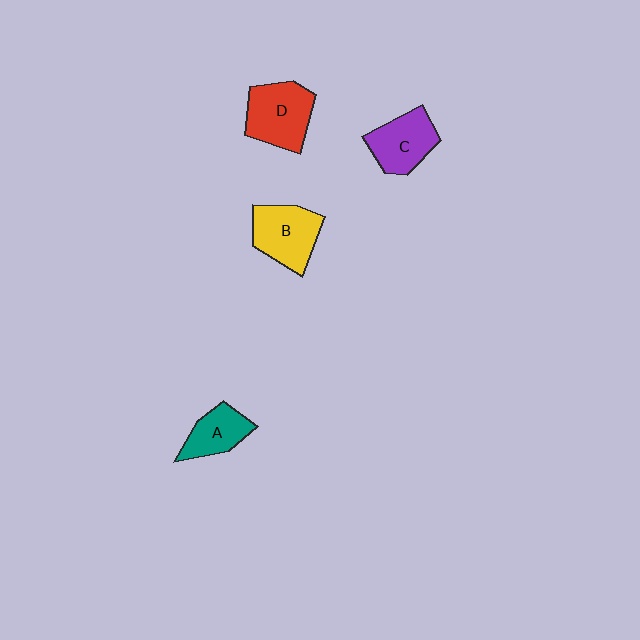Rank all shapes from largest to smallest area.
From largest to smallest: D (red), B (yellow), C (purple), A (teal).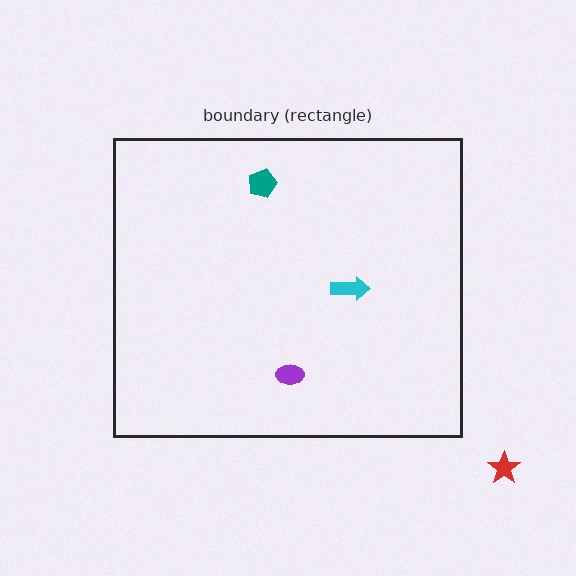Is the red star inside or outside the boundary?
Outside.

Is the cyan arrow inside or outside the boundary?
Inside.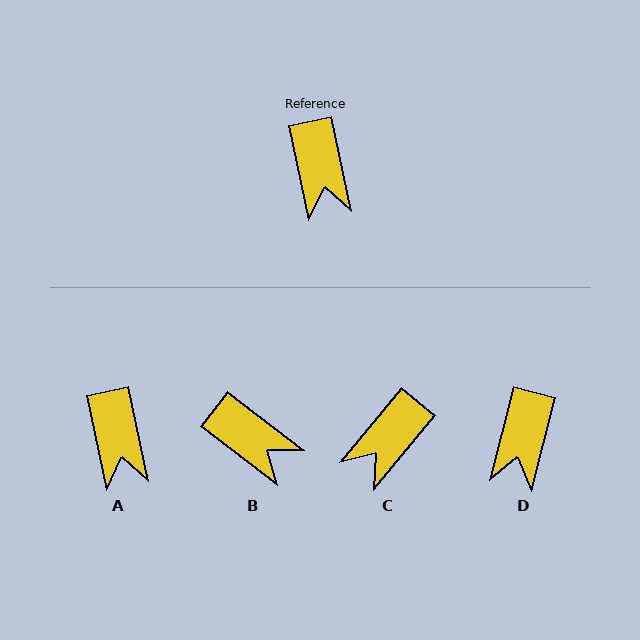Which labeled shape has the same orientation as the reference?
A.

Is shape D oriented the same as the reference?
No, it is off by about 26 degrees.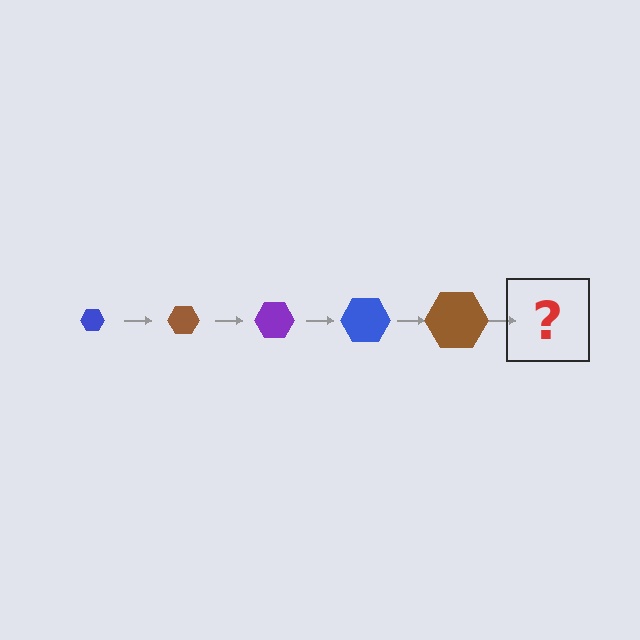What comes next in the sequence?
The next element should be a purple hexagon, larger than the previous one.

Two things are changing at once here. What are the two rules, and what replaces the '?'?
The two rules are that the hexagon grows larger each step and the color cycles through blue, brown, and purple. The '?' should be a purple hexagon, larger than the previous one.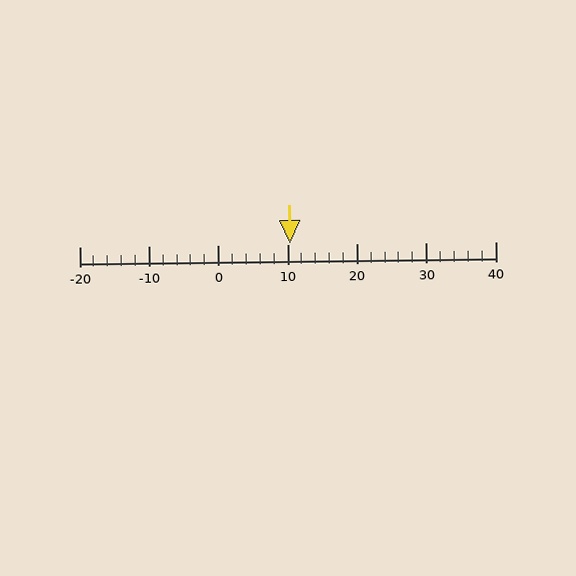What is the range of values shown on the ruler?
The ruler shows values from -20 to 40.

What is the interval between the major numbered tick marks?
The major tick marks are spaced 10 units apart.